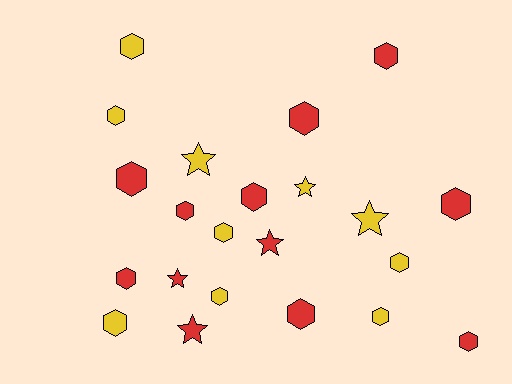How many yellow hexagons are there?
There are 7 yellow hexagons.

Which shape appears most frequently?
Hexagon, with 16 objects.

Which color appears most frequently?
Red, with 12 objects.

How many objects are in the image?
There are 22 objects.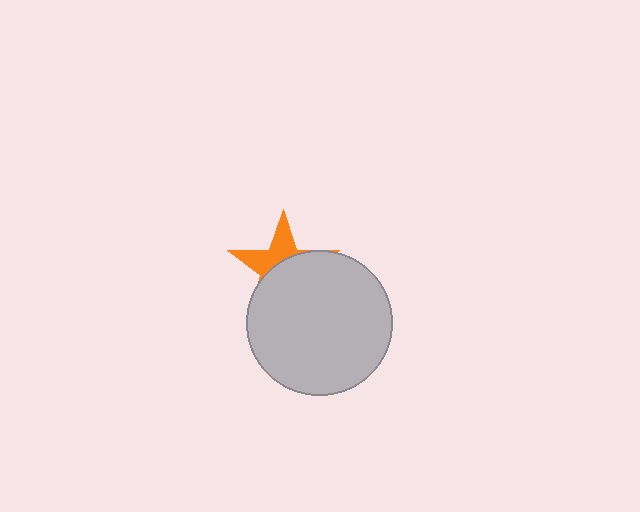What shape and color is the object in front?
The object in front is a light gray circle.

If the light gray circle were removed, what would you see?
You would see the complete orange star.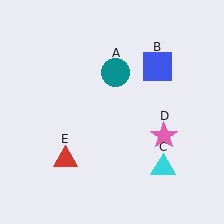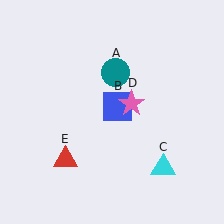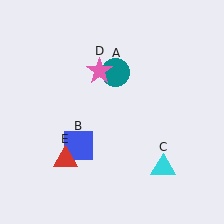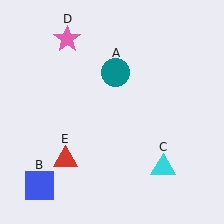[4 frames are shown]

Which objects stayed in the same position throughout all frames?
Teal circle (object A) and cyan triangle (object C) and red triangle (object E) remained stationary.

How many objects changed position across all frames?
2 objects changed position: blue square (object B), pink star (object D).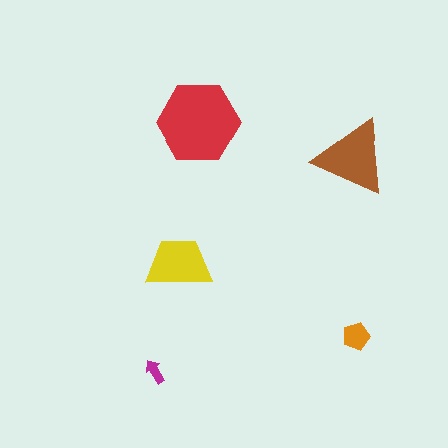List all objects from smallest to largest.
The magenta arrow, the orange pentagon, the yellow trapezoid, the brown triangle, the red hexagon.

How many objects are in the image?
There are 5 objects in the image.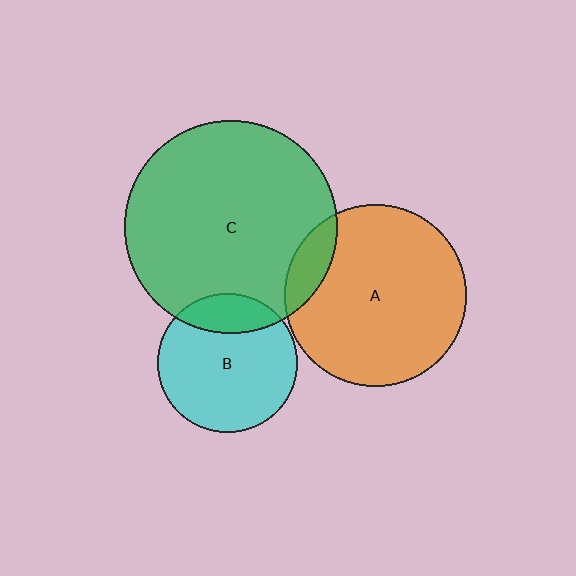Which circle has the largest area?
Circle C (green).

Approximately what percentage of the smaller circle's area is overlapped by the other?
Approximately 10%.